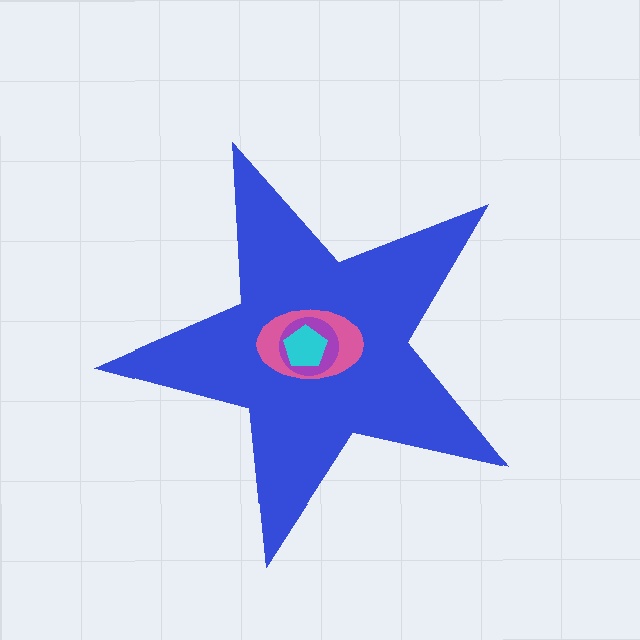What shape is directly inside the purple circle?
The cyan pentagon.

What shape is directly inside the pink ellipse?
The purple circle.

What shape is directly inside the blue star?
The pink ellipse.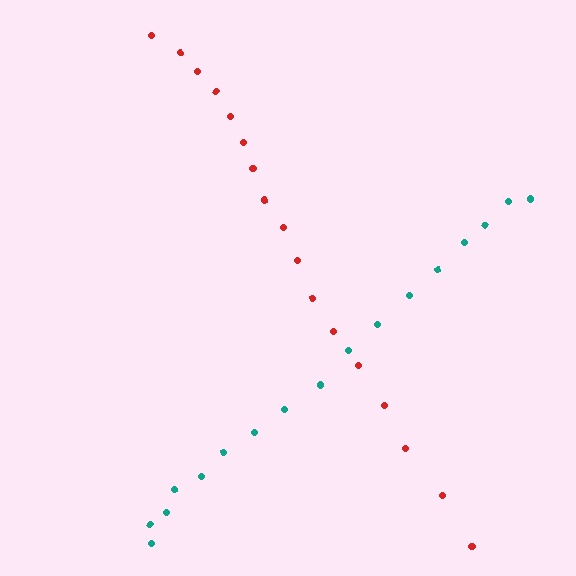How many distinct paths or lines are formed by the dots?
There are 2 distinct paths.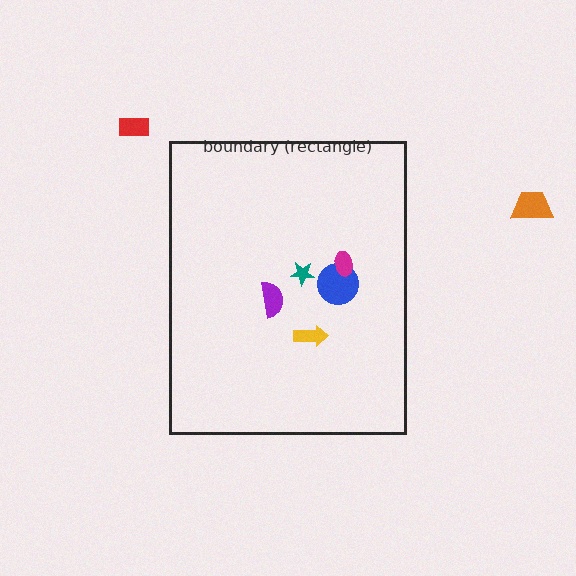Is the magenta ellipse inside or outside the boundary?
Inside.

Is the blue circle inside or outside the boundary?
Inside.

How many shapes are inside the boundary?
5 inside, 2 outside.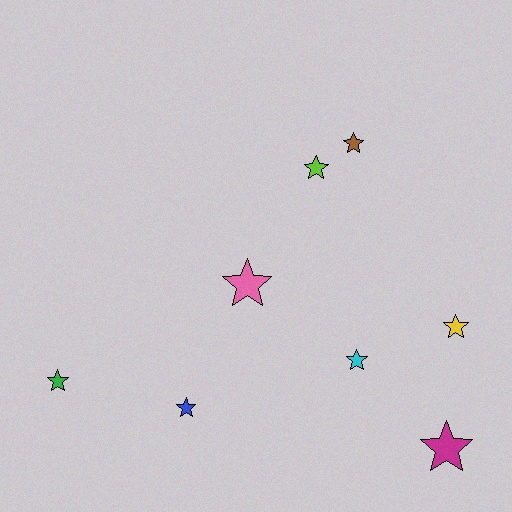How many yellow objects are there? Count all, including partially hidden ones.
There is 1 yellow object.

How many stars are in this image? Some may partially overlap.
There are 8 stars.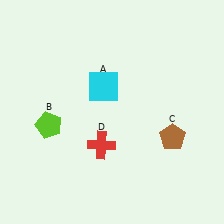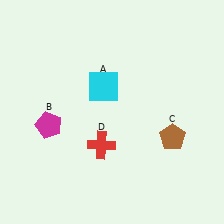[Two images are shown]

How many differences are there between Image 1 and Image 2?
There is 1 difference between the two images.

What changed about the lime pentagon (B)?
In Image 1, B is lime. In Image 2, it changed to magenta.